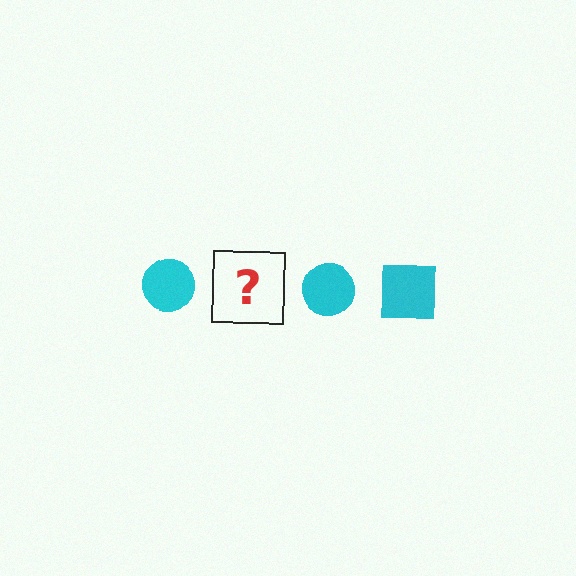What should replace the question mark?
The question mark should be replaced with a cyan square.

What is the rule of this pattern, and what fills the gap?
The rule is that the pattern cycles through circle, square shapes in cyan. The gap should be filled with a cyan square.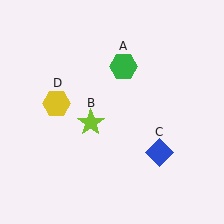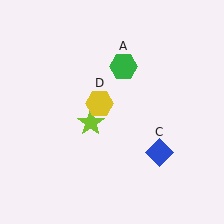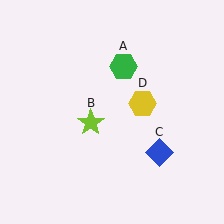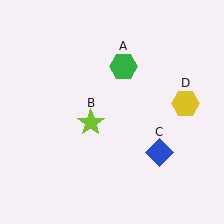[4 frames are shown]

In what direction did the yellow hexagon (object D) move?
The yellow hexagon (object D) moved right.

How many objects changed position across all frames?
1 object changed position: yellow hexagon (object D).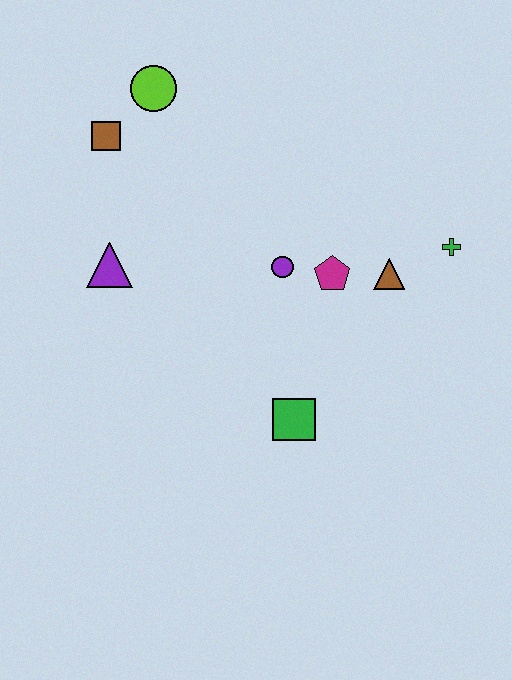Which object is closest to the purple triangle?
The brown square is closest to the purple triangle.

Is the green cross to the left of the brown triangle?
No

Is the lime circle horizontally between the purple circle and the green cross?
No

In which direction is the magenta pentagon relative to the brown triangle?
The magenta pentagon is to the left of the brown triangle.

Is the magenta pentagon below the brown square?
Yes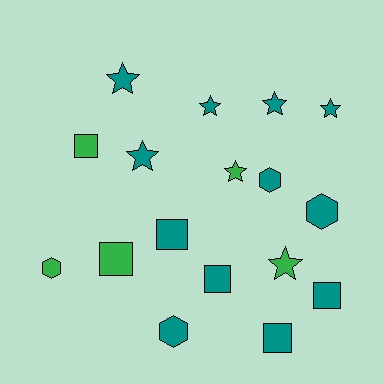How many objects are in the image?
There are 17 objects.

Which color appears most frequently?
Teal, with 12 objects.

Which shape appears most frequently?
Star, with 7 objects.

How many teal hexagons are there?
There are 3 teal hexagons.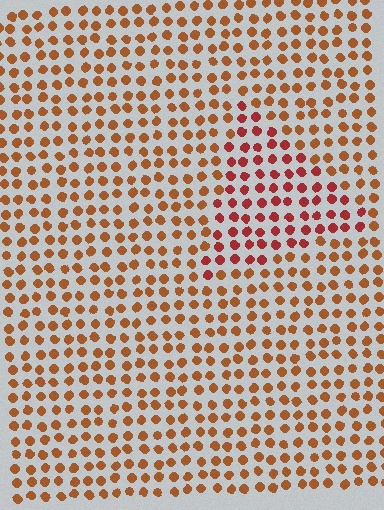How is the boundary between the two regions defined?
The boundary is defined purely by a slight shift in hue (about 27 degrees). Spacing, size, and orientation are identical on both sides.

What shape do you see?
I see a triangle.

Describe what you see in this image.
The image is filled with small brown elements in a uniform arrangement. A triangle-shaped region is visible where the elements are tinted to a slightly different hue, forming a subtle color boundary.